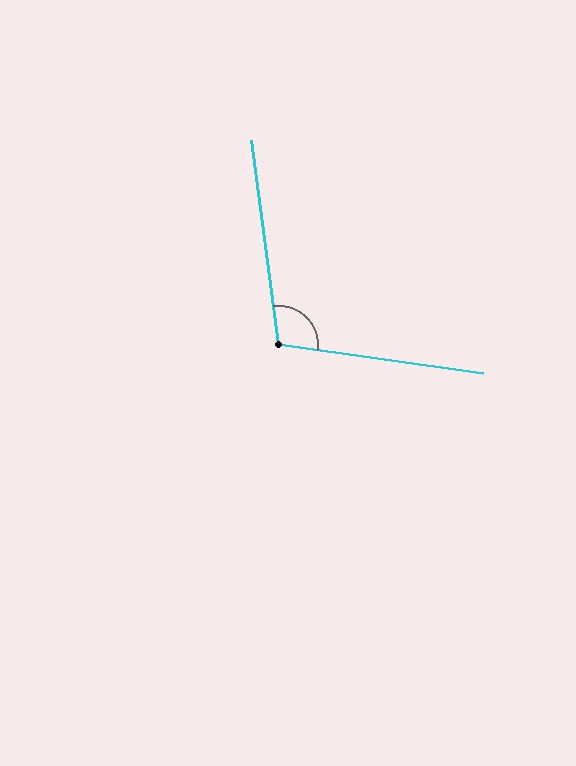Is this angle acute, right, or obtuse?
It is obtuse.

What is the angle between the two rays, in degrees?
Approximately 105 degrees.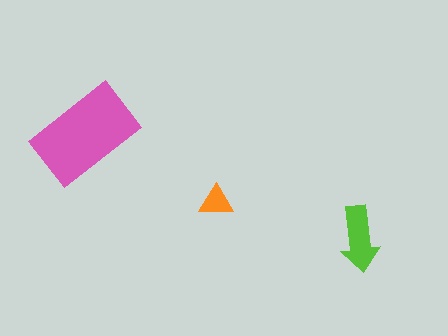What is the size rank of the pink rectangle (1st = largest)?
1st.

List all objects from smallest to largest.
The orange triangle, the lime arrow, the pink rectangle.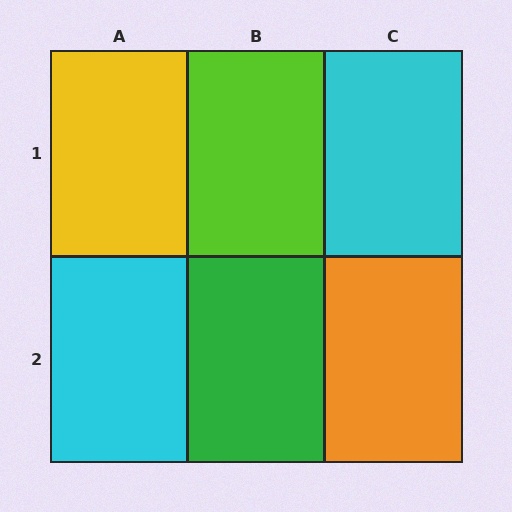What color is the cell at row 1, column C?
Cyan.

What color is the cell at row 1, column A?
Yellow.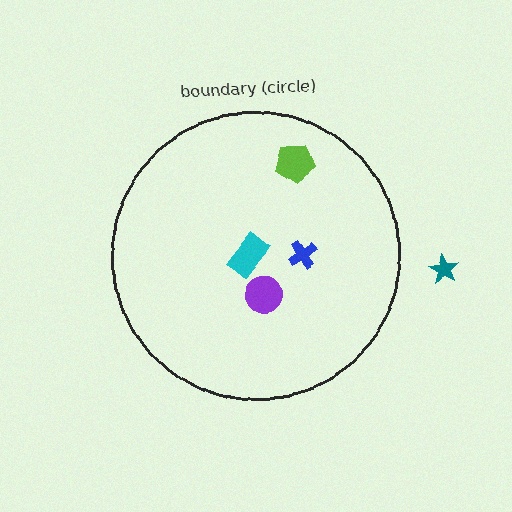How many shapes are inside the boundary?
4 inside, 1 outside.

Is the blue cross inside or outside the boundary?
Inside.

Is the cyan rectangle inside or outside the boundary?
Inside.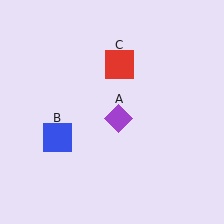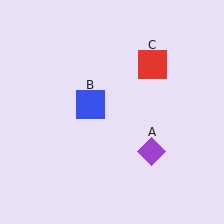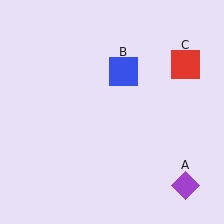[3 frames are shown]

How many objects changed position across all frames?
3 objects changed position: purple diamond (object A), blue square (object B), red square (object C).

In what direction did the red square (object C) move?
The red square (object C) moved right.